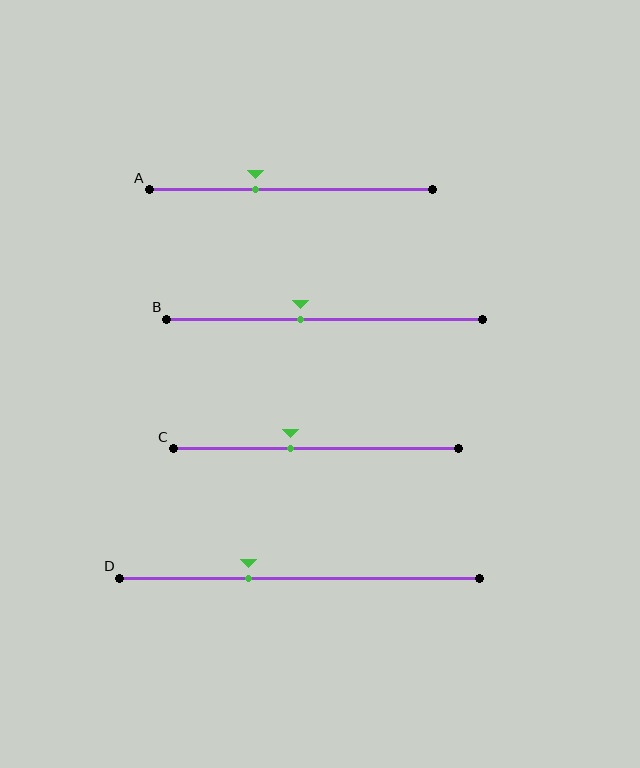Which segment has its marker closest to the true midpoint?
Segment B has its marker closest to the true midpoint.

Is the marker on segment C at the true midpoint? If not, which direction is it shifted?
No, the marker on segment C is shifted to the left by about 9% of the segment length.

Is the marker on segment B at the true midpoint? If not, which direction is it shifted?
No, the marker on segment B is shifted to the left by about 8% of the segment length.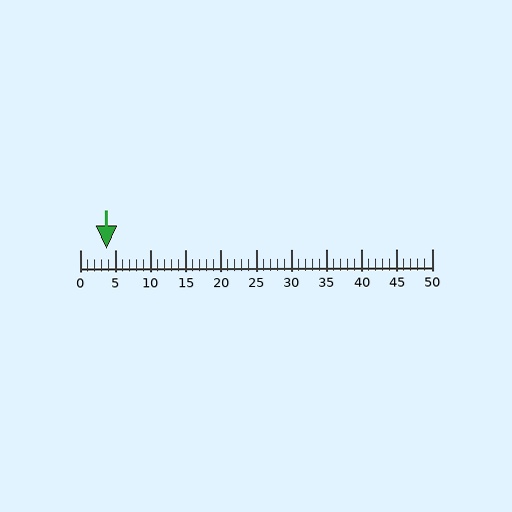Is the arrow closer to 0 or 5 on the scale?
The arrow is closer to 5.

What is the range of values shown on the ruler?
The ruler shows values from 0 to 50.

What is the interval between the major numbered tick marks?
The major tick marks are spaced 5 units apart.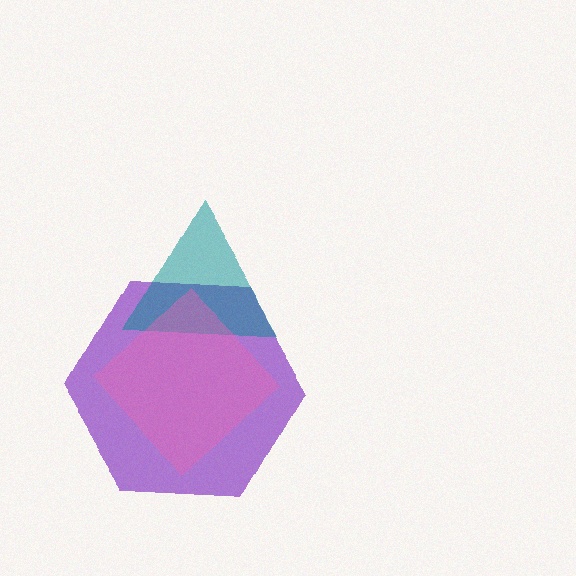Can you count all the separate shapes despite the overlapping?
Yes, there are 3 separate shapes.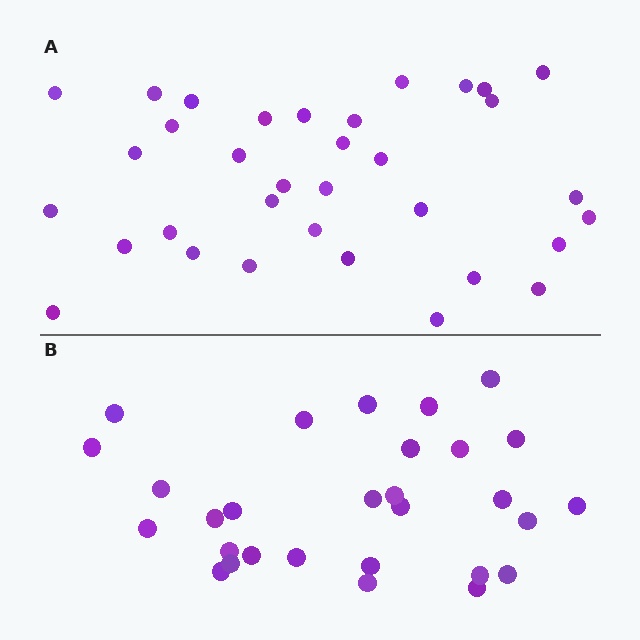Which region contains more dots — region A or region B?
Region A (the top region) has more dots.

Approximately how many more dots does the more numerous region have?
Region A has about 5 more dots than region B.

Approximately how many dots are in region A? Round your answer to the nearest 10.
About 30 dots. (The exact count is 34, which rounds to 30.)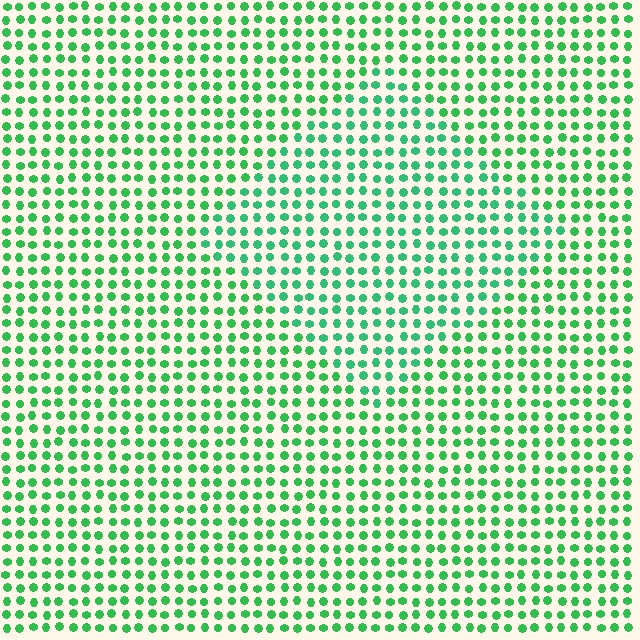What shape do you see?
I see a diamond.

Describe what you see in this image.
The image is filled with small green elements in a uniform arrangement. A diamond-shaped region is visible where the elements are tinted to a slightly different hue, forming a subtle color boundary.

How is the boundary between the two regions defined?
The boundary is defined purely by a slight shift in hue (about 15 degrees). Spacing, size, and orientation are identical on both sides.